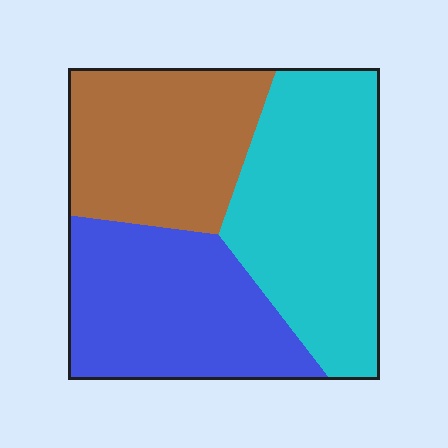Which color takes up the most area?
Cyan, at roughly 40%.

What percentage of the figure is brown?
Brown covers 29% of the figure.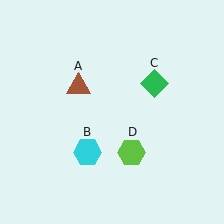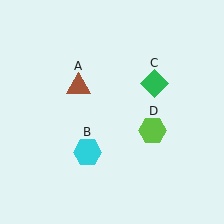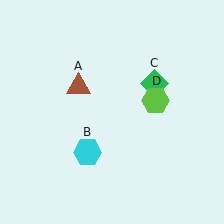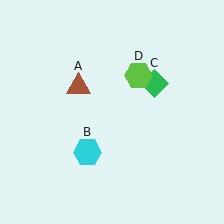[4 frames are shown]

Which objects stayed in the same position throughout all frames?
Brown triangle (object A) and cyan hexagon (object B) and green diamond (object C) remained stationary.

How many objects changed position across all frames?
1 object changed position: lime hexagon (object D).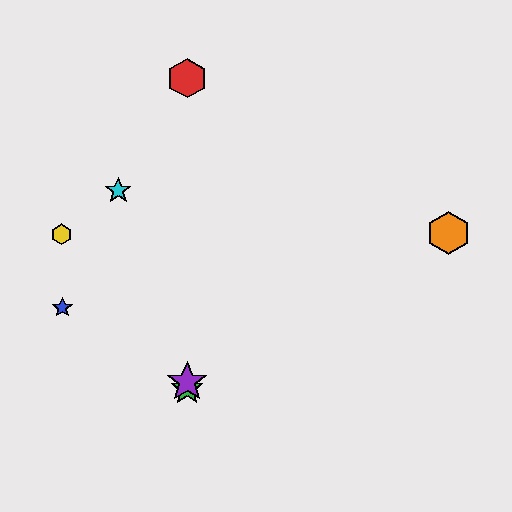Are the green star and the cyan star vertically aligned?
No, the green star is at x≈187 and the cyan star is at x≈118.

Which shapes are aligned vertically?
The red hexagon, the green star, the purple star are aligned vertically.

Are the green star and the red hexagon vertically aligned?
Yes, both are at x≈187.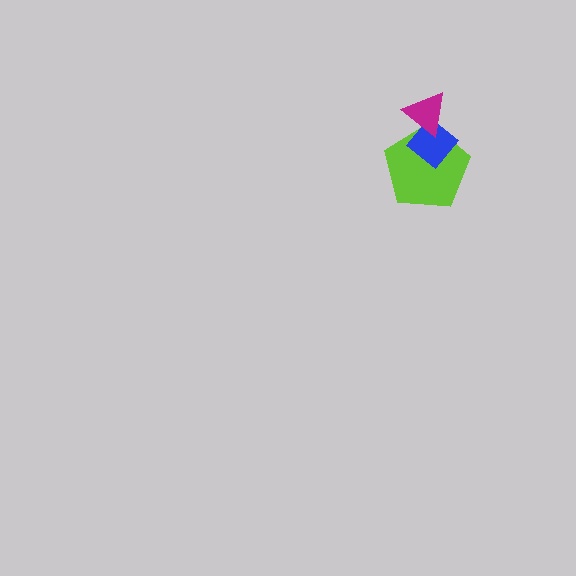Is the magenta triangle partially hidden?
No, no other shape covers it.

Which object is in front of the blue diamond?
The magenta triangle is in front of the blue diamond.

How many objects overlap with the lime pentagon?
2 objects overlap with the lime pentagon.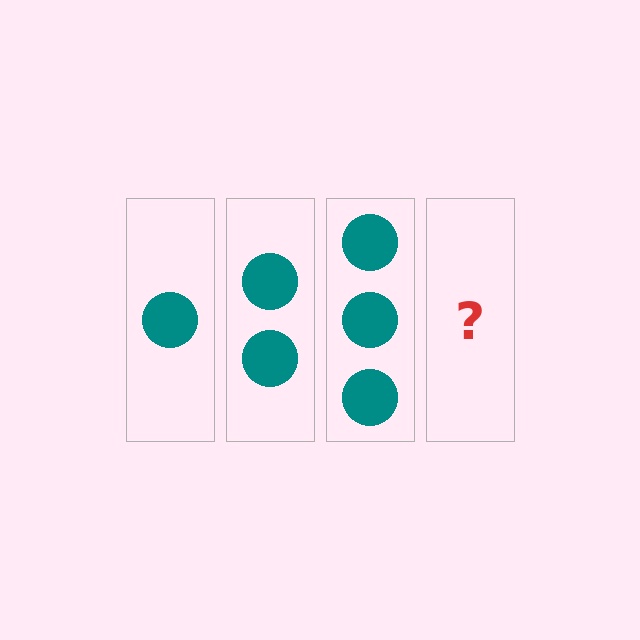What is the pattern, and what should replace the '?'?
The pattern is that each step adds one more circle. The '?' should be 4 circles.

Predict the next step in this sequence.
The next step is 4 circles.